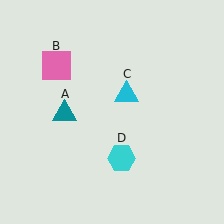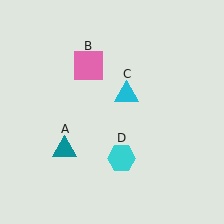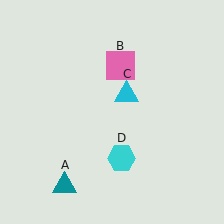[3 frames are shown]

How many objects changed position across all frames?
2 objects changed position: teal triangle (object A), pink square (object B).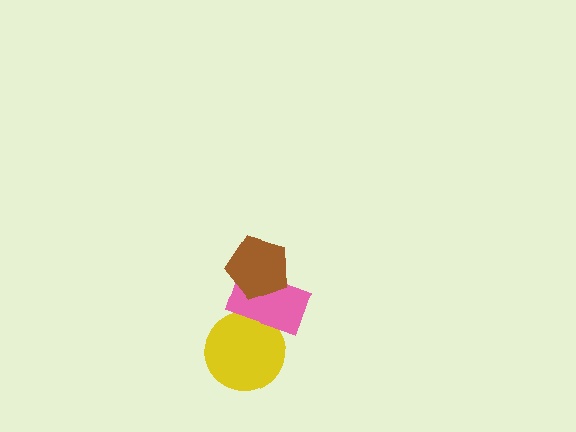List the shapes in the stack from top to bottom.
From top to bottom: the brown pentagon, the pink rectangle, the yellow circle.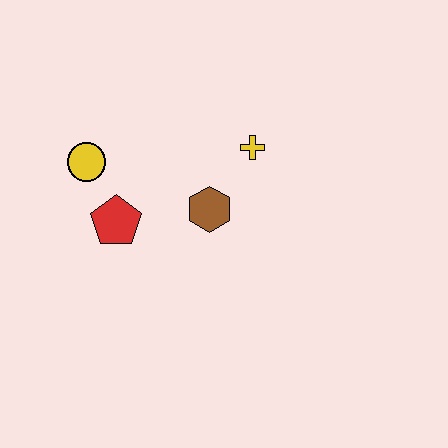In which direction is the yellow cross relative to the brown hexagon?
The yellow cross is above the brown hexagon.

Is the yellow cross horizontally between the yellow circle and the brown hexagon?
No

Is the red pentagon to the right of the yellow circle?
Yes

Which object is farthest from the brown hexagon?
The yellow circle is farthest from the brown hexagon.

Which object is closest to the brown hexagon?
The yellow cross is closest to the brown hexagon.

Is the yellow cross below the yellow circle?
No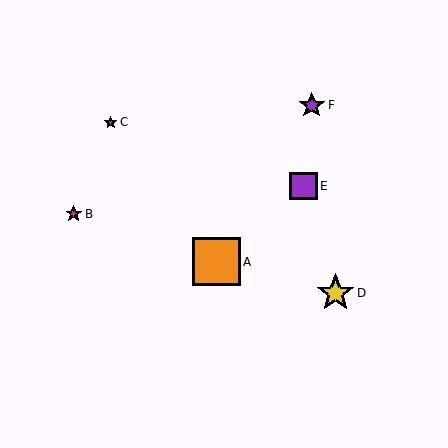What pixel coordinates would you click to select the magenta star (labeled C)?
Click at (111, 122) to select the magenta star C.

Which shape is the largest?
The orange square (labeled A) is the largest.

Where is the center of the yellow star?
The center of the yellow star is at (335, 293).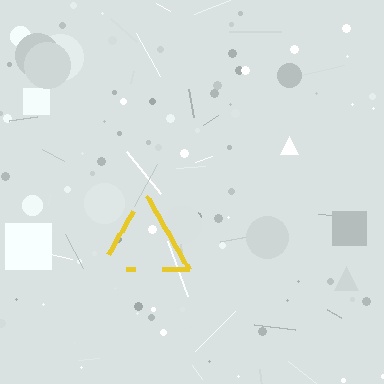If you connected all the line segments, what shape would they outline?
They would outline a triangle.